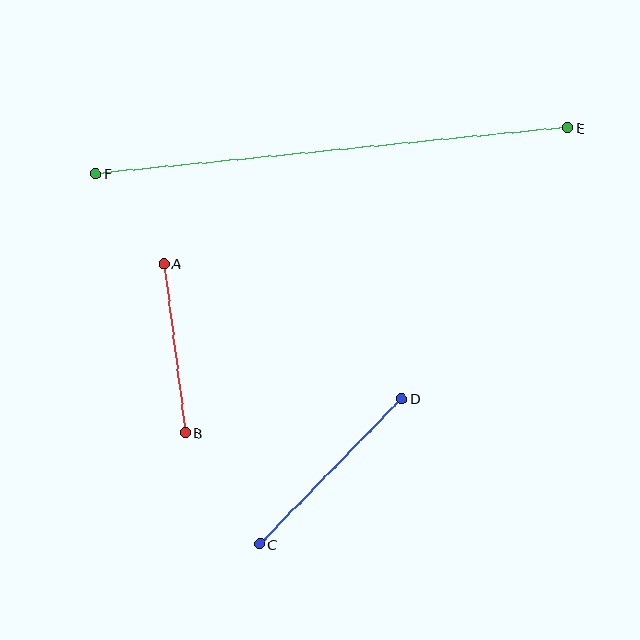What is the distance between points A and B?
The distance is approximately 171 pixels.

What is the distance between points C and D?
The distance is approximately 203 pixels.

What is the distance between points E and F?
The distance is approximately 474 pixels.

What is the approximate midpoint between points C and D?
The midpoint is at approximately (331, 472) pixels.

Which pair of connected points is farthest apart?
Points E and F are farthest apart.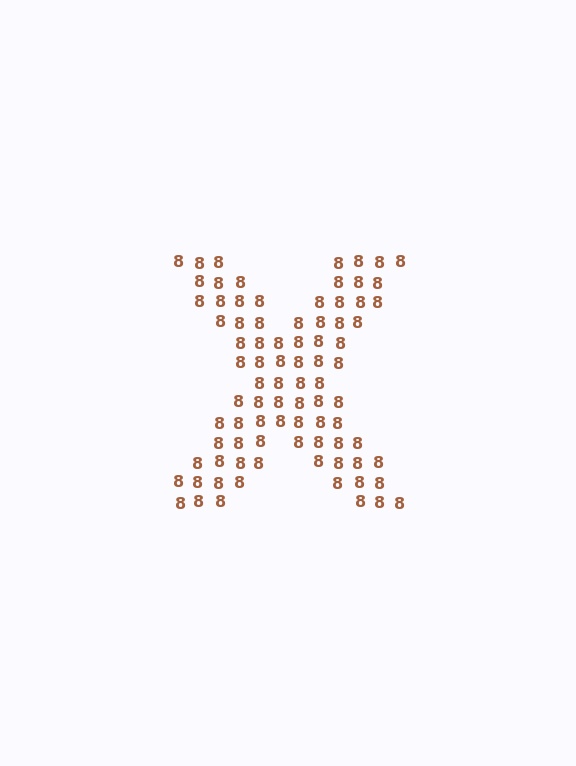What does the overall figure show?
The overall figure shows the letter X.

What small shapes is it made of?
It is made of small digit 8's.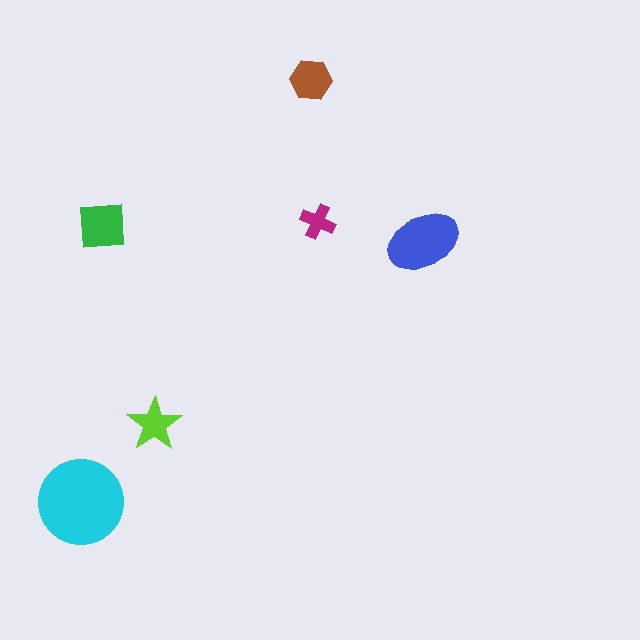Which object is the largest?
The cyan circle.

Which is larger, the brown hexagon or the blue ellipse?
The blue ellipse.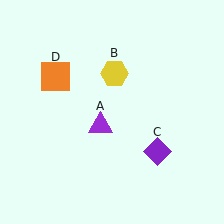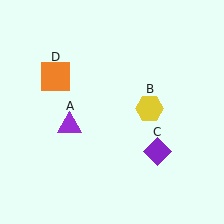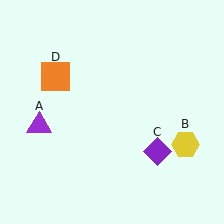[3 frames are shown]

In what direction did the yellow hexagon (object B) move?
The yellow hexagon (object B) moved down and to the right.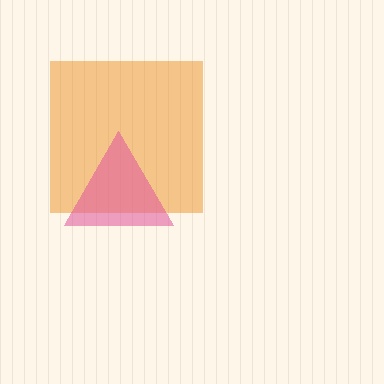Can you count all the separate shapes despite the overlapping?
Yes, there are 2 separate shapes.